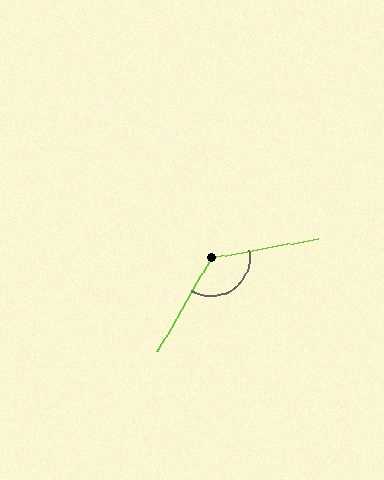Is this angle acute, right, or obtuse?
It is obtuse.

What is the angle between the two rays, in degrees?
Approximately 130 degrees.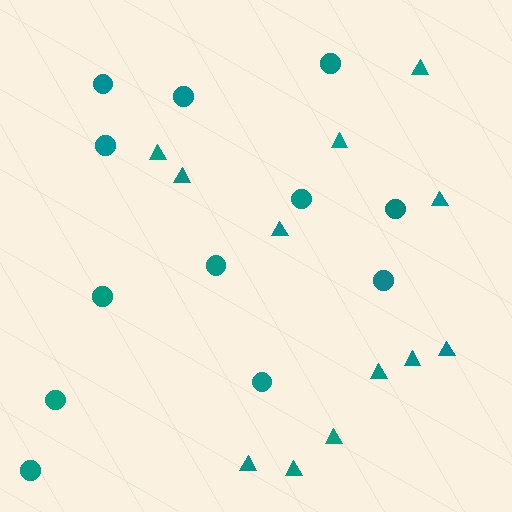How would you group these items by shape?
There are 2 groups: one group of triangles (12) and one group of circles (12).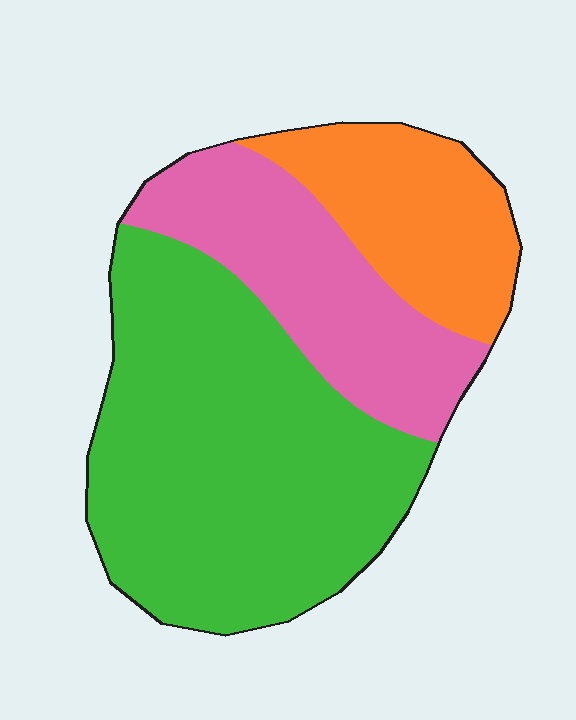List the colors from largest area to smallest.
From largest to smallest: green, pink, orange.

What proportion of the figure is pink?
Pink takes up about one quarter (1/4) of the figure.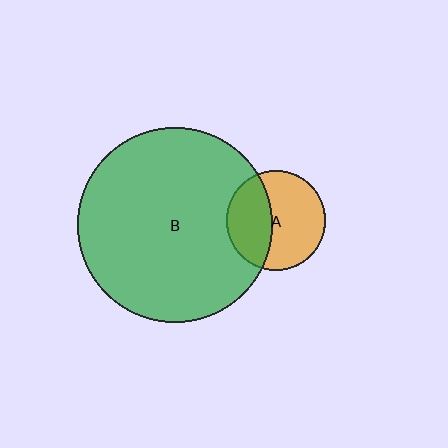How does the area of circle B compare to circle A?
Approximately 3.8 times.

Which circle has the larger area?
Circle B (green).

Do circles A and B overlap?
Yes.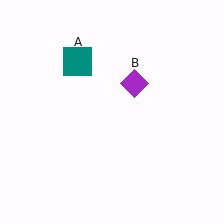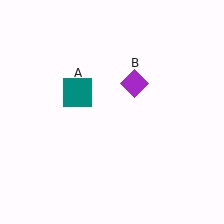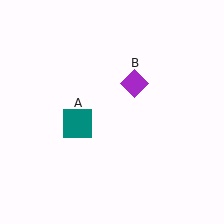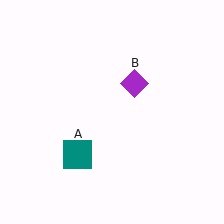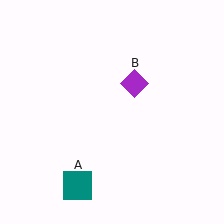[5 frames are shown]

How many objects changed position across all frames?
1 object changed position: teal square (object A).